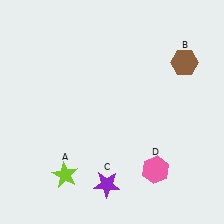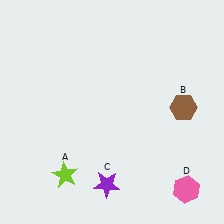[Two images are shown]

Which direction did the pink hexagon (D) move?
The pink hexagon (D) moved right.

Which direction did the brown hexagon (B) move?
The brown hexagon (B) moved down.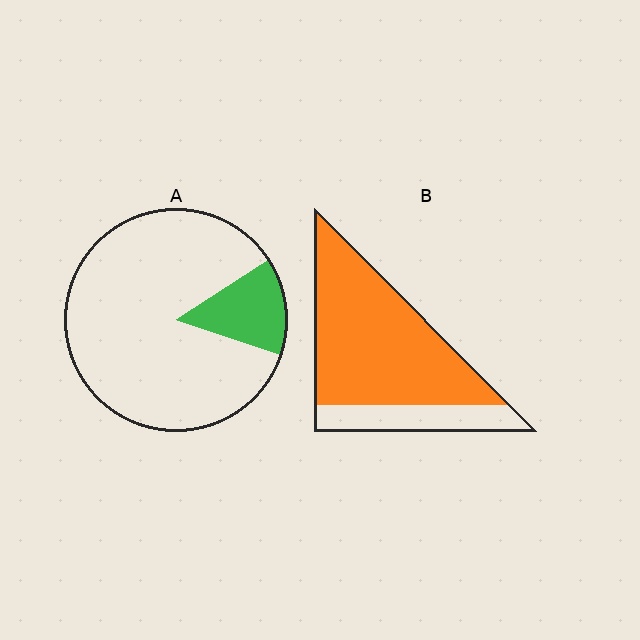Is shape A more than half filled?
No.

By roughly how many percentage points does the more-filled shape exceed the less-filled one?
By roughly 65 percentage points (B over A).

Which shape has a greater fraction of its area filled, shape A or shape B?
Shape B.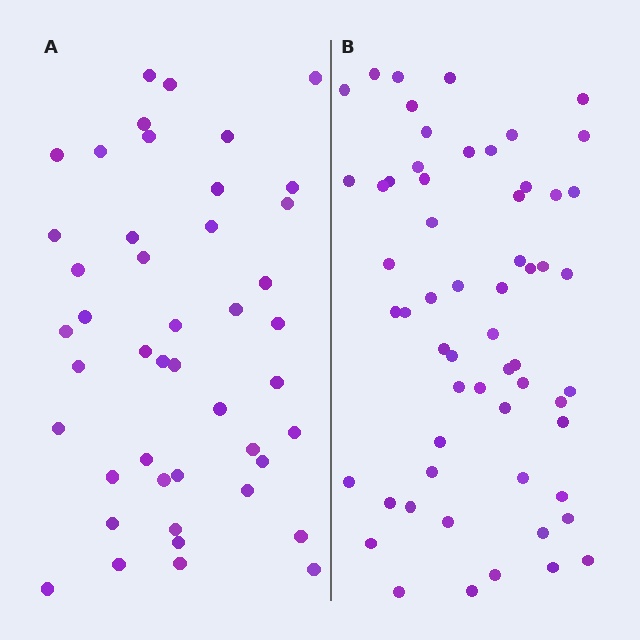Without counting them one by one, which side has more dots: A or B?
Region B (the right region) has more dots.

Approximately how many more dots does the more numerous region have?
Region B has approximately 15 more dots than region A.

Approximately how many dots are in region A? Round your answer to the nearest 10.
About 40 dots. (The exact count is 45, which rounds to 40.)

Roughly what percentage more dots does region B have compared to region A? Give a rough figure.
About 30% more.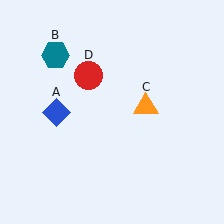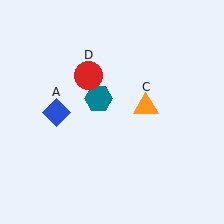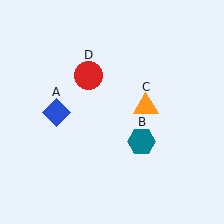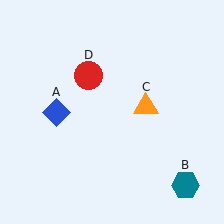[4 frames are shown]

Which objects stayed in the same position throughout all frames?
Blue diamond (object A) and orange triangle (object C) and red circle (object D) remained stationary.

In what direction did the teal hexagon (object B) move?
The teal hexagon (object B) moved down and to the right.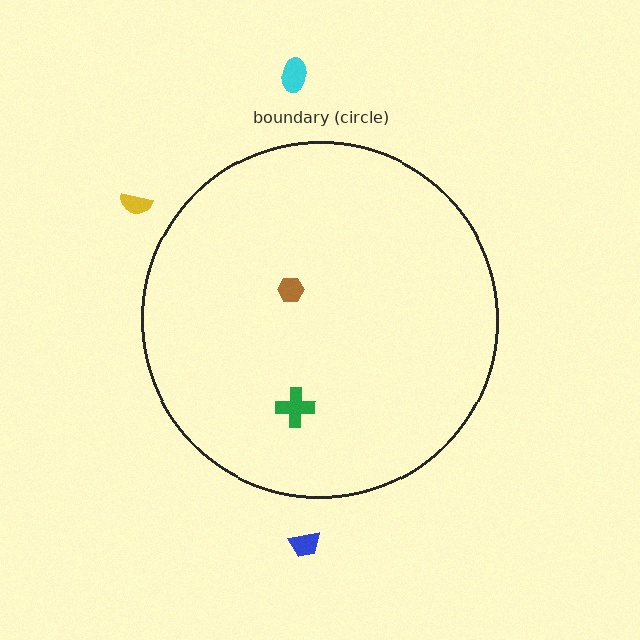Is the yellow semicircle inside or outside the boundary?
Outside.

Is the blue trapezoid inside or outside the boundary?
Outside.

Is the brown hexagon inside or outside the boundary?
Inside.